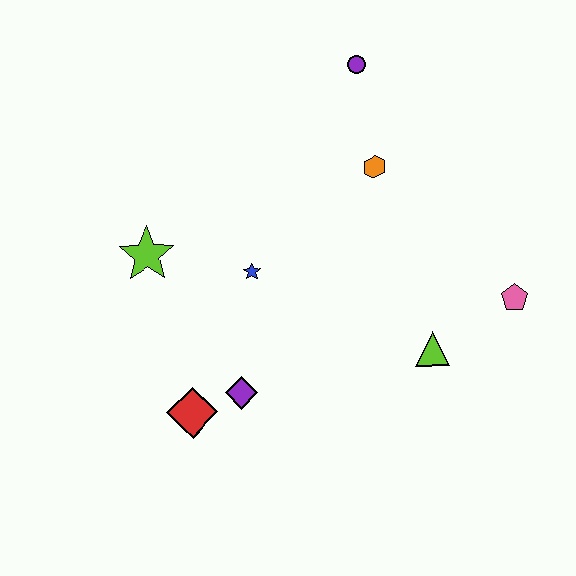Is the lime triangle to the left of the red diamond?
No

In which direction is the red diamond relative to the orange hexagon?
The red diamond is below the orange hexagon.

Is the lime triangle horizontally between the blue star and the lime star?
No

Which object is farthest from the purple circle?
The red diamond is farthest from the purple circle.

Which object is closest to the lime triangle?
The pink pentagon is closest to the lime triangle.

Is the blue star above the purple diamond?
Yes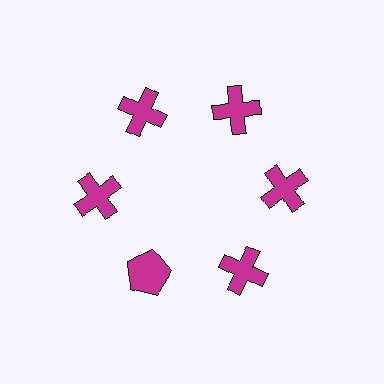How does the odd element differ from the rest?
It has a different shape: pentagon instead of cross.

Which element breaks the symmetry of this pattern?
The magenta pentagon at roughly the 7 o'clock position breaks the symmetry. All other shapes are magenta crosses.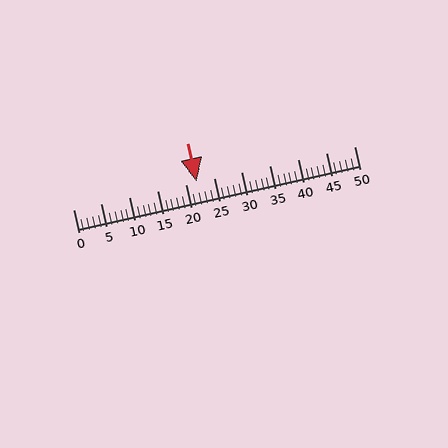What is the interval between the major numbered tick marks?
The major tick marks are spaced 5 units apart.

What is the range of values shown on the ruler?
The ruler shows values from 0 to 50.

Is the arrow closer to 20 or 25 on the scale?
The arrow is closer to 20.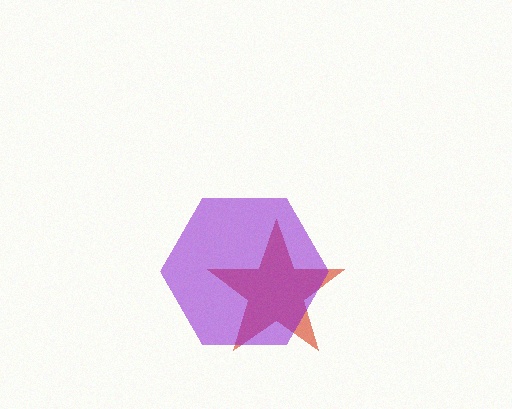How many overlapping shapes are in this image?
There are 2 overlapping shapes in the image.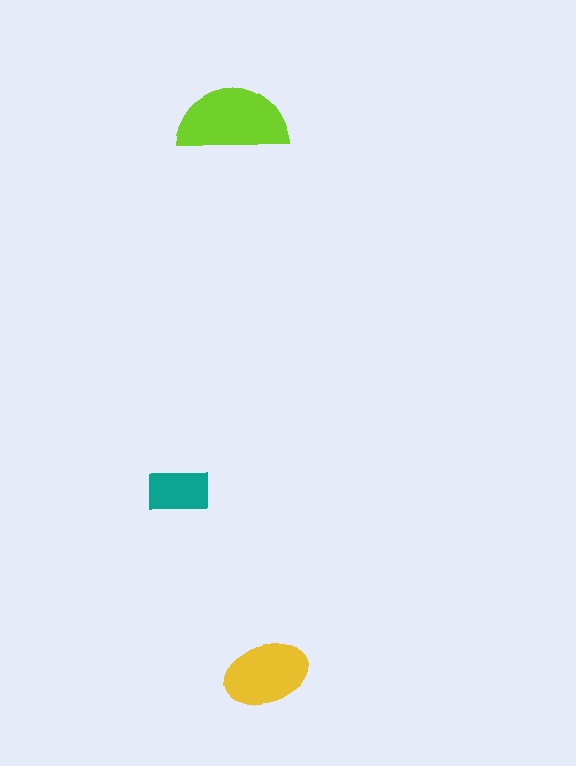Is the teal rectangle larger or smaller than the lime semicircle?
Smaller.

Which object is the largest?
The lime semicircle.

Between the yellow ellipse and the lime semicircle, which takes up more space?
The lime semicircle.